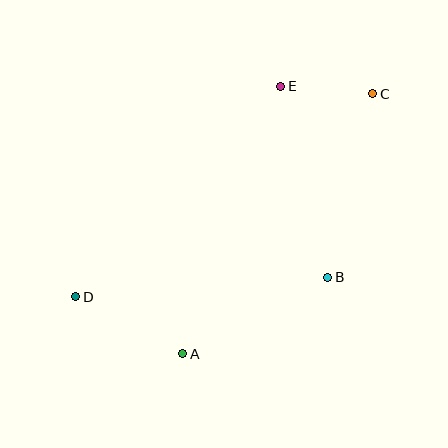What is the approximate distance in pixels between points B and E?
The distance between B and E is approximately 197 pixels.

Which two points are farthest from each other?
Points C and D are farthest from each other.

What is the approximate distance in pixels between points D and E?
The distance between D and E is approximately 294 pixels.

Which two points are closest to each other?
Points C and E are closest to each other.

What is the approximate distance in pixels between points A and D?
The distance between A and D is approximately 121 pixels.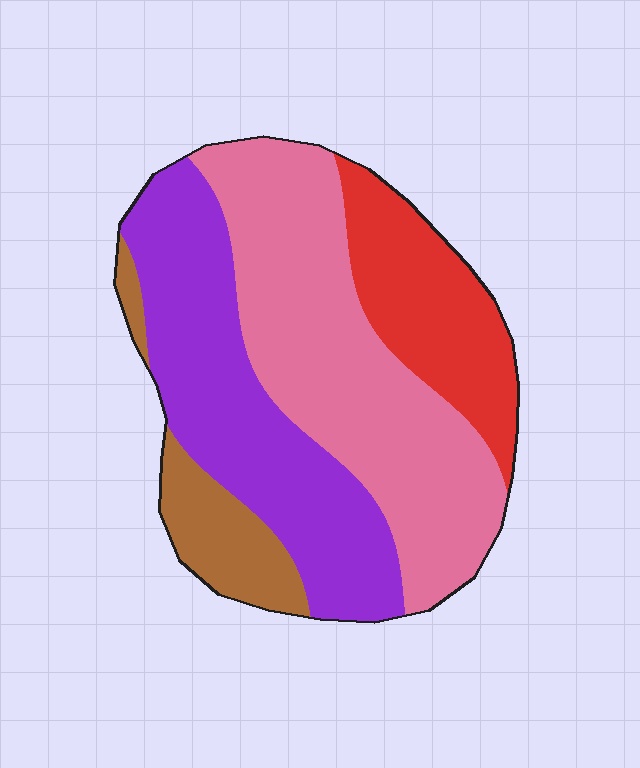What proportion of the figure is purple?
Purple covers roughly 30% of the figure.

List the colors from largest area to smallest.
From largest to smallest: pink, purple, red, brown.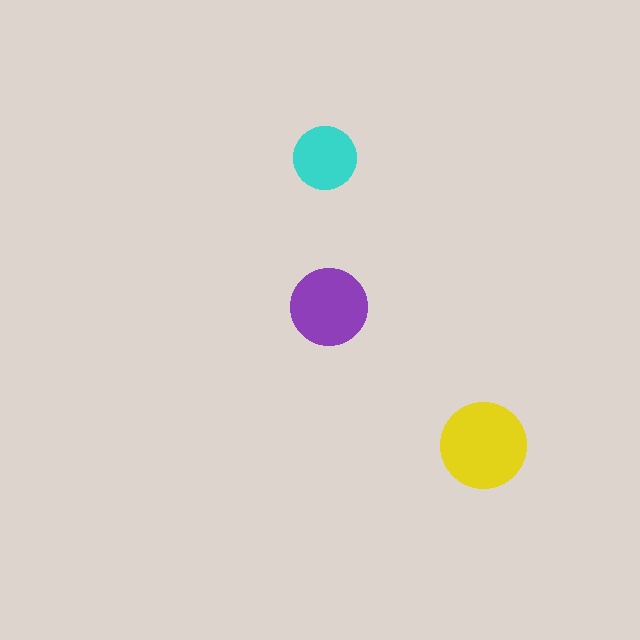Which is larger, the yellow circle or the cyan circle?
The yellow one.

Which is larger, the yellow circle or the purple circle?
The yellow one.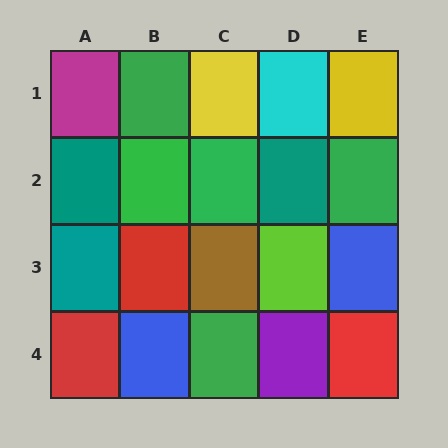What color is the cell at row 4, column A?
Red.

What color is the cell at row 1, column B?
Green.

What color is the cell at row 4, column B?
Blue.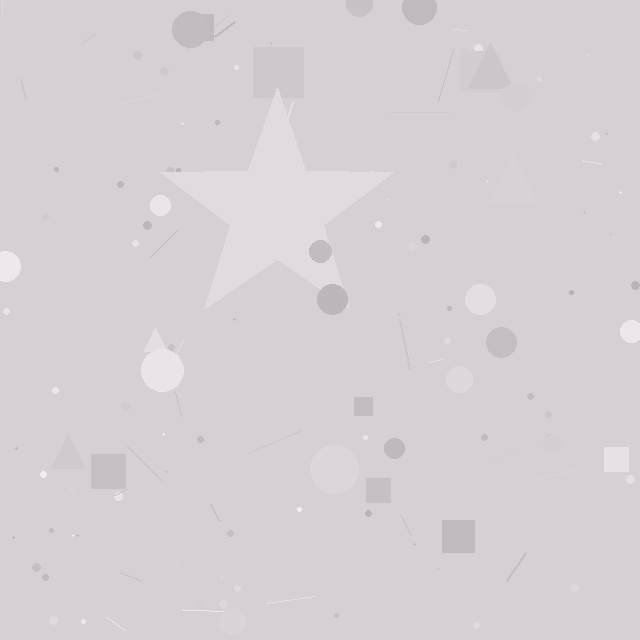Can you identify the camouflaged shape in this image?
The camouflaged shape is a star.